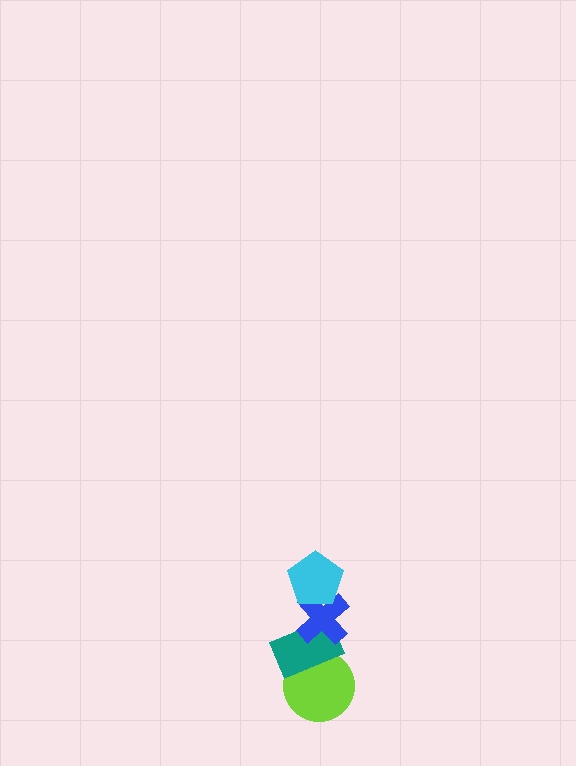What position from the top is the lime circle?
The lime circle is 4th from the top.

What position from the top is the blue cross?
The blue cross is 2nd from the top.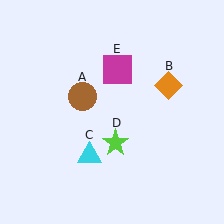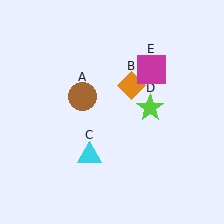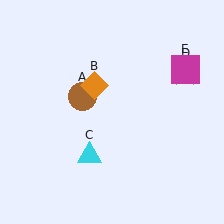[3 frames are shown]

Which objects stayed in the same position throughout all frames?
Brown circle (object A) and cyan triangle (object C) remained stationary.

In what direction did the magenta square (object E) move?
The magenta square (object E) moved right.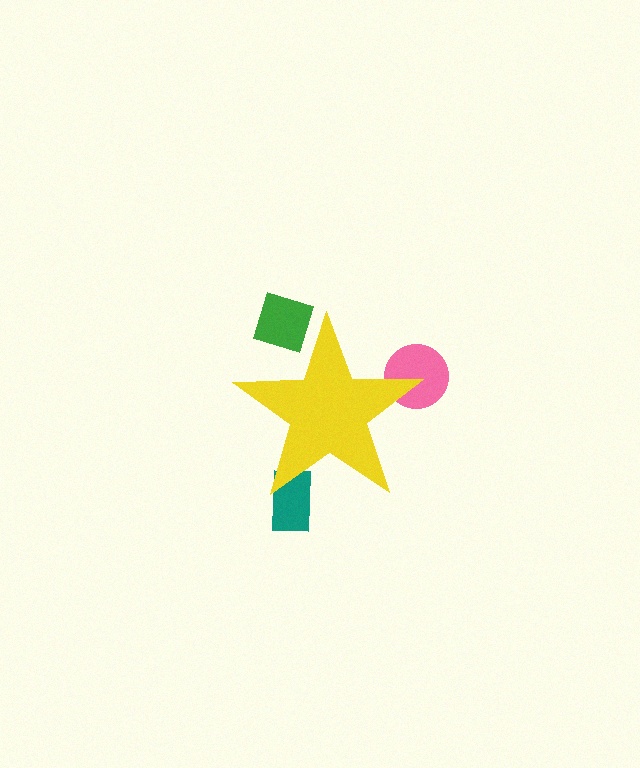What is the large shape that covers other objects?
A yellow star.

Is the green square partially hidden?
Yes, the green square is partially hidden behind the yellow star.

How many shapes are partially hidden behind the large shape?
3 shapes are partially hidden.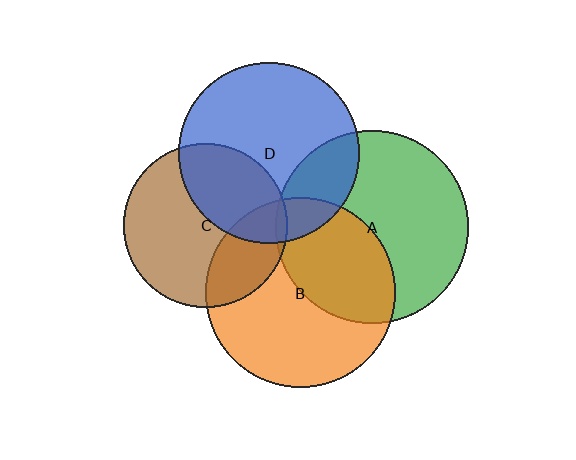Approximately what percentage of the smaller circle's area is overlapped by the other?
Approximately 35%.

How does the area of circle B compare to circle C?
Approximately 1.3 times.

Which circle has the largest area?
Circle A (green).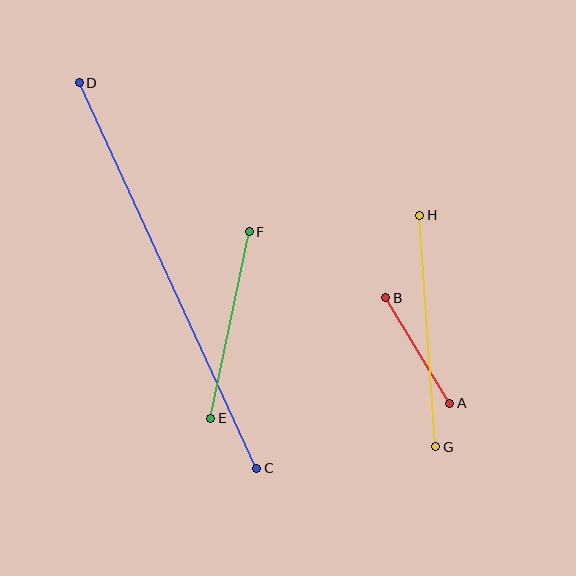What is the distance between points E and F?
The distance is approximately 190 pixels.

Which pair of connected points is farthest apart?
Points C and D are farthest apart.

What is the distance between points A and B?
The distance is approximately 123 pixels.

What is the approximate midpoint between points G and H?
The midpoint is at approximately (428, 331) pixels.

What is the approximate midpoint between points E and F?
The midpoint is at approximately (230, 325) pixels.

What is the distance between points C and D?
The distance is approximately 424 pixels.